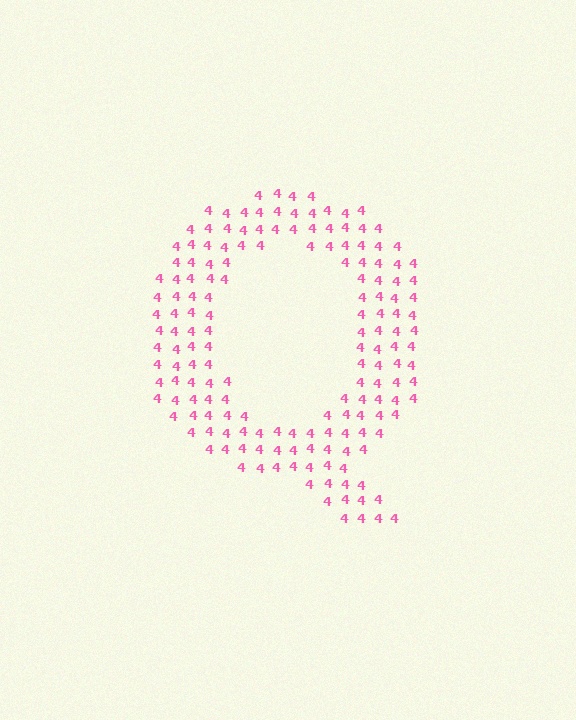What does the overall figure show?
The overall figure shows the letter Q.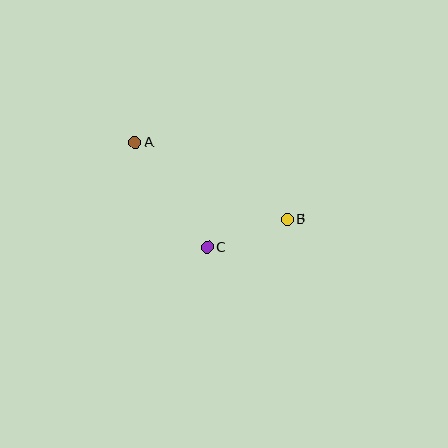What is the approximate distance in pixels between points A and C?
The distance between A and C is approximately 127 pixels.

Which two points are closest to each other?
Points B and C are closest to each other.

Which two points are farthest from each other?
Points A and B are farthest from each other.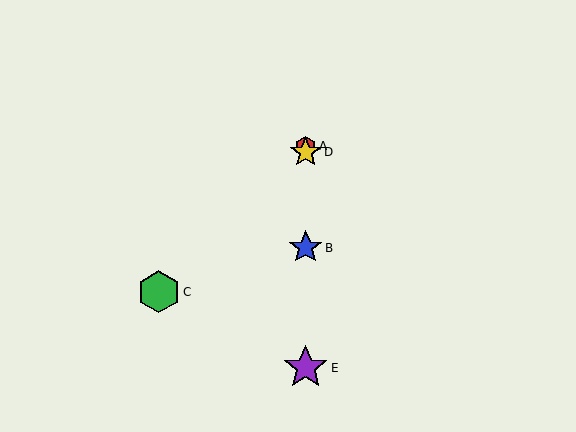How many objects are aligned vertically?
4 objects (A, B, D, E) are aligned vertically.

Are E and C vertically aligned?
No, E is at x≈306 and C is at x≈159.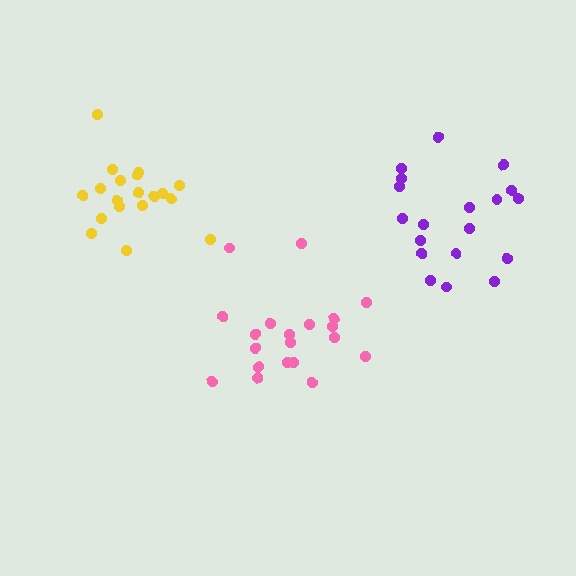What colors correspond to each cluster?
The clusters are colored: pink, purple, yellow.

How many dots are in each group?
Group 1: 20 dots, Group 2: 19 dots, Group 3: 19 dots (58 total).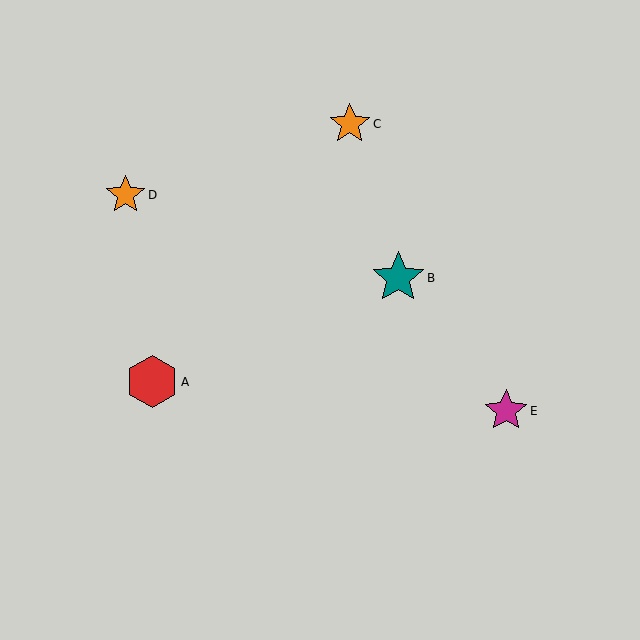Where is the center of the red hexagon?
The center of the red hexagon is at (152, 382).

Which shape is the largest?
The teal star (labeled B) is the largest.